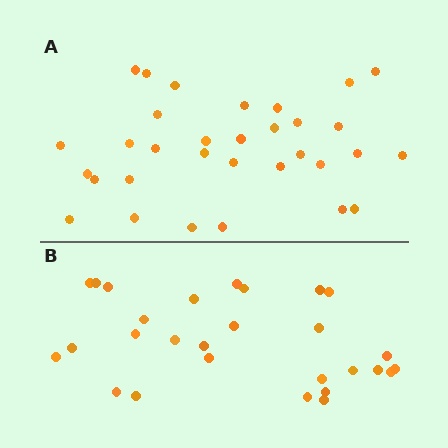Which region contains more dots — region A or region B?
Region A (the top region) has more dots.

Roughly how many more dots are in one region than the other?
Region A has about 4 more dots than region B.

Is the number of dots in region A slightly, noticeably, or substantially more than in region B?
Region A has only slightly more — the two regions are fairly close. The ratio is roughly 1.1 to 1.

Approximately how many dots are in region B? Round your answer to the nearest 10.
About 30 dots. (The exact count is 28, which rounds to 30.)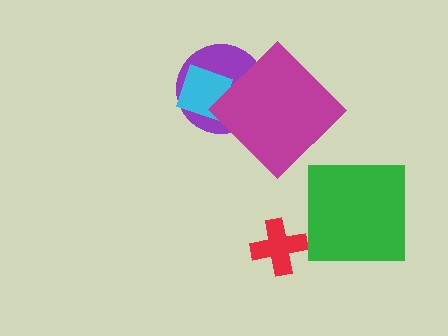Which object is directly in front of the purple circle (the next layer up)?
The cyan diamond is directly in front of the purple circle.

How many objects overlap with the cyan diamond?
1 object overlaps with the cyan diamond.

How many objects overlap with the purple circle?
2 objects overlap with the purple circle.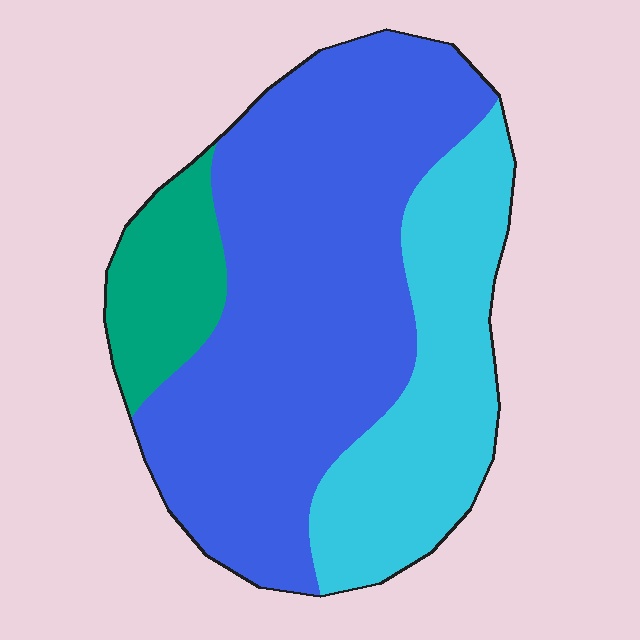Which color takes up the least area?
Teal, at roughly 10%.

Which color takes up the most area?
Blue, at roughly 60%.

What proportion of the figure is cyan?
Cyan covers around 30% of the figure.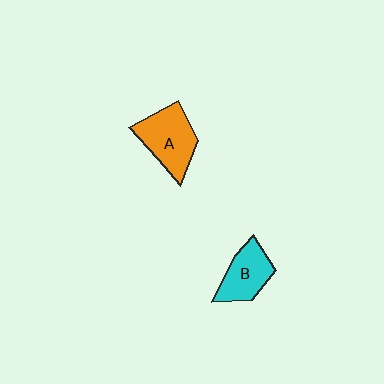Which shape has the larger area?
Shape A (orange).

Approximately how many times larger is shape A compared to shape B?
Approximately 1.3 times.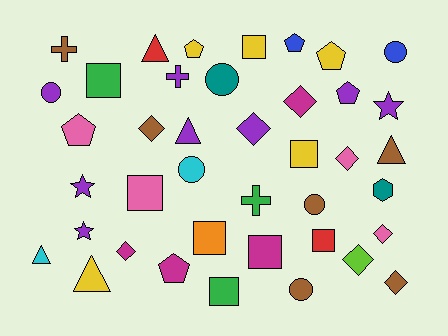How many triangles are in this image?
There are 5 triangles.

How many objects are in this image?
There are 40 objects.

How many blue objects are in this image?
There are 2 blue objects.